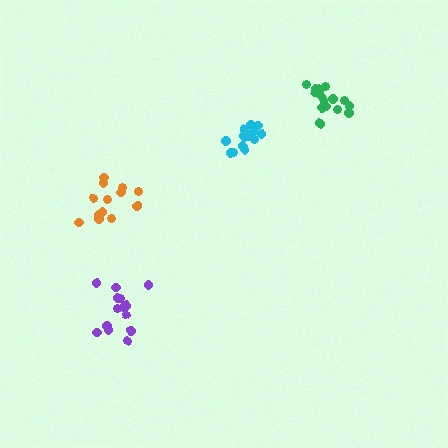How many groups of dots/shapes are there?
There are 4 groups.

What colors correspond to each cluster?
The clusters are colored: orange, green, cyan, purple.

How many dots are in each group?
Group 1: 13 dots, Group 2: 15 dots, Group 3: 14 dots, Group 4: 14 dots (56 total).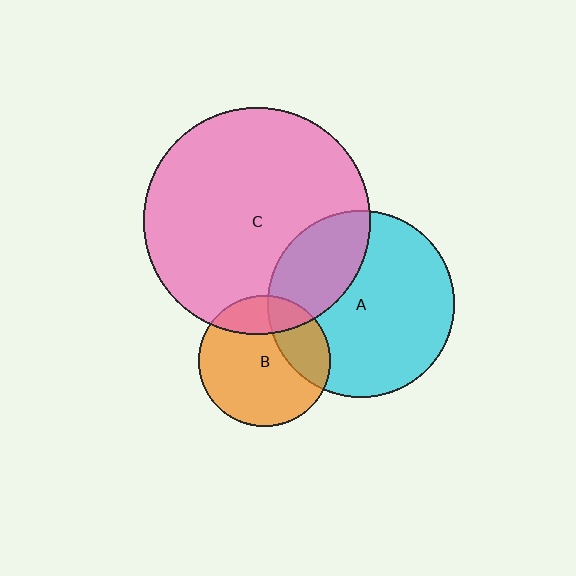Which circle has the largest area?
Circle C (pink).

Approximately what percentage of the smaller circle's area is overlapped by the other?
Approximately 25%.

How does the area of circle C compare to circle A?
Approximately 1.5 times.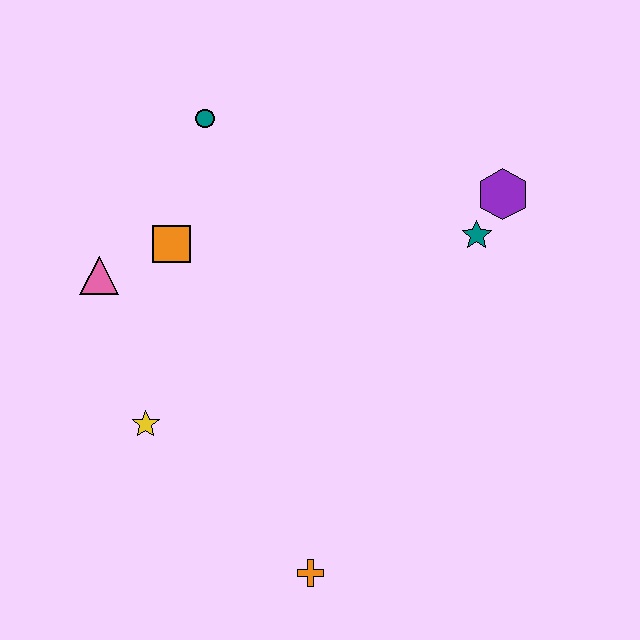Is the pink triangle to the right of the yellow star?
No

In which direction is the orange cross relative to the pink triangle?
The orange cross is below the pink triangle.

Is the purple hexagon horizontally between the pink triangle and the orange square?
No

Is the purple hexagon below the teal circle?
Yes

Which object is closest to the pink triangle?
The orange square is closest to the pink triangle.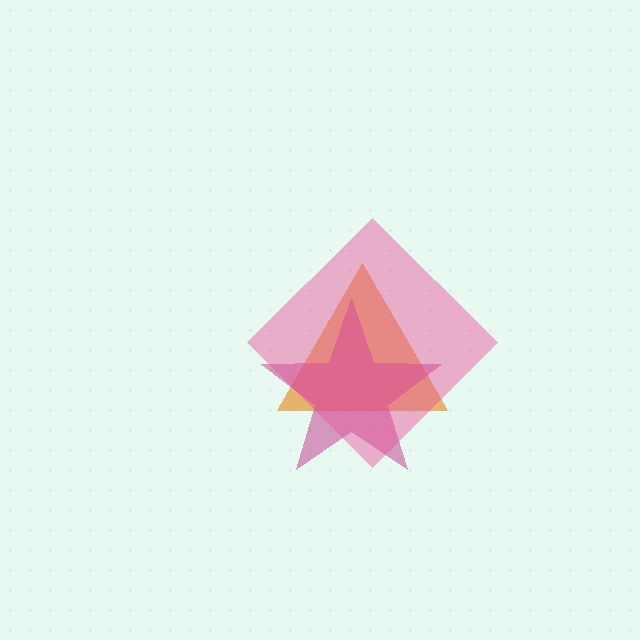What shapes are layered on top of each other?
The layered shapes are: an orange triangle, a magenta star, a pink diamond.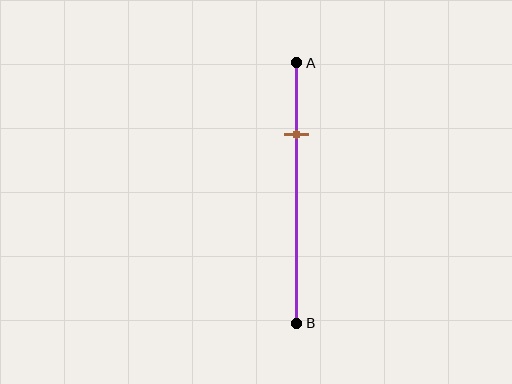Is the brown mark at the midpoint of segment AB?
No, the mark is at about 30% from A, not at the 50% midpoint.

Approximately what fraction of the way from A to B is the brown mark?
The brown mark is approximately 30% of the way from A to B.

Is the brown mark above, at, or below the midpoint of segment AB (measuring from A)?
The brown mark is above the midpoint of segment AB.